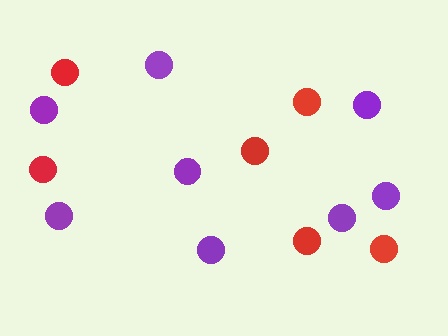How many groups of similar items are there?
There are 2 groups: one group of red circles (6) and one group of purple circles (8).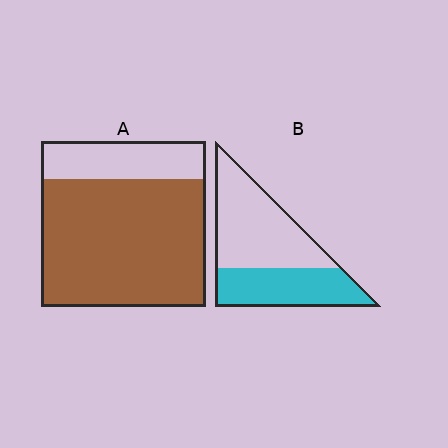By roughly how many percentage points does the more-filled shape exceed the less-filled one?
By roughly 35 percentage points (A over B).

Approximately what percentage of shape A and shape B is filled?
A is approximately 75% and B is approximately 40%.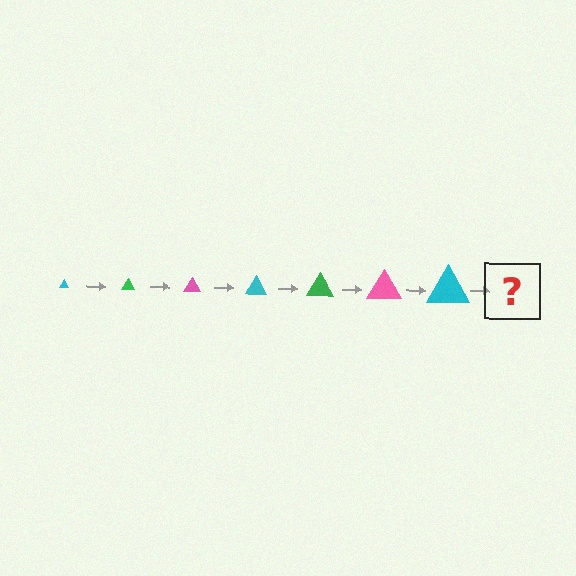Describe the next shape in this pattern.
It should be a green triangle, larger than the previous one.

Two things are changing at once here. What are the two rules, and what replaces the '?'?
The two rules are that the triangle grows larger each step and the color cycles through cyan, green, and pink. The '?' should be a green triangle, larger than the previous one.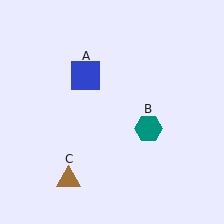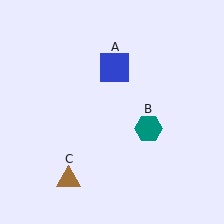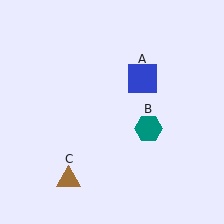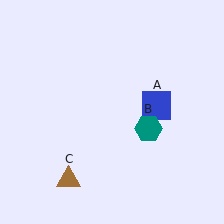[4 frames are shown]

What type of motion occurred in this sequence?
The blue square (object A) rotated clockwise around the center of the scene.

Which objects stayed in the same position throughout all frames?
Teal hexagon (object B) and brown triangle (object C) remained stationary.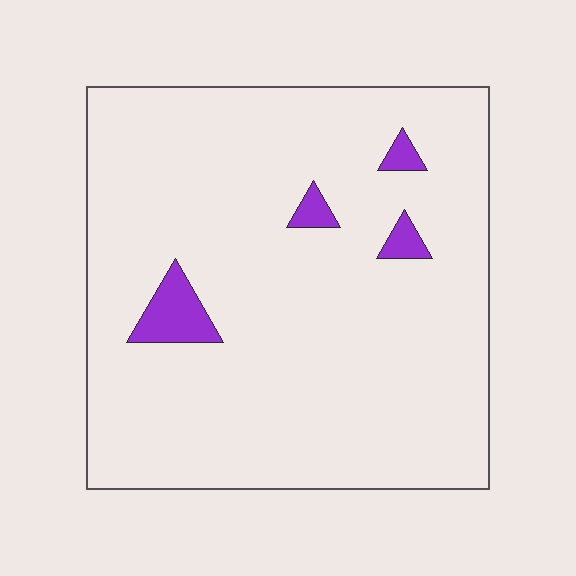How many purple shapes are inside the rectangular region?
4.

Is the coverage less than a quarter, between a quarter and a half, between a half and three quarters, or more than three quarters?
Less than a quarter.